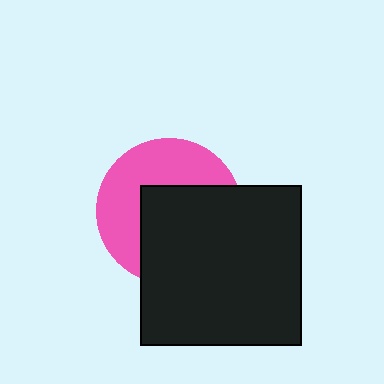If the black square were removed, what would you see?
You would see the complete pink circle.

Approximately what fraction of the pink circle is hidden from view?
Roughly 53% of the pink circle is hidden behind the black square.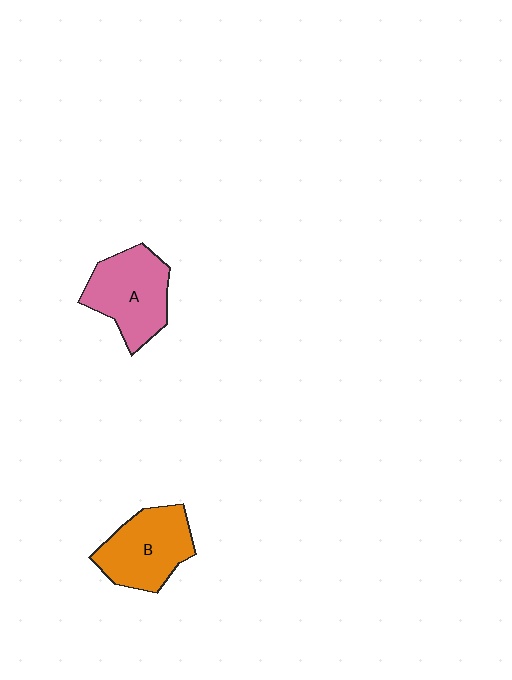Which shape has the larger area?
Shape A (pink).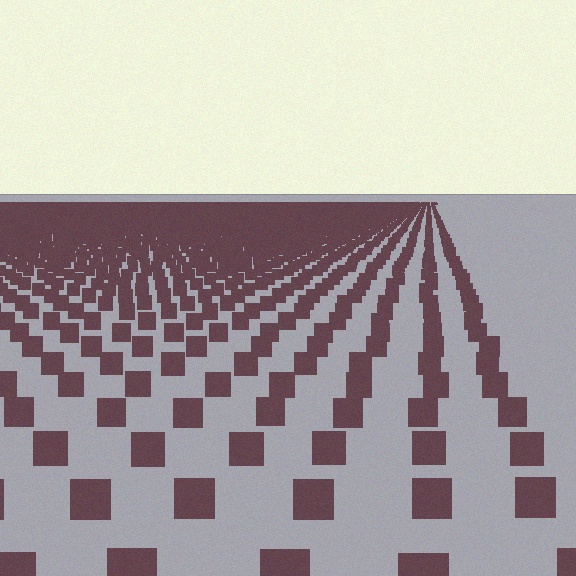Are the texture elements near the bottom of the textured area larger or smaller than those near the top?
Larger. Near the bottom, elements are closer to the viewer and appear at a bigger on-screen size.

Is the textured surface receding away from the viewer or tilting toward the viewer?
The surface is receding away from the viewer. Texture elements get smaller and denser toward the top.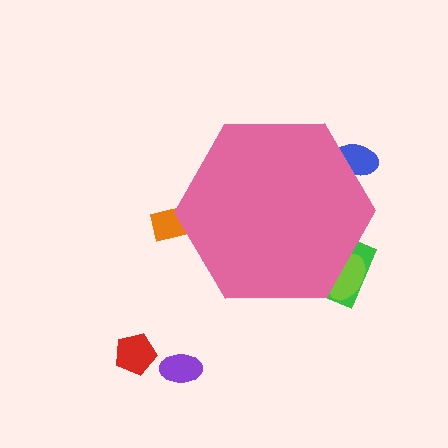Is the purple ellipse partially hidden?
No, the purple ellipse is fully visible.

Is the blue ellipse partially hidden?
Yes, the blue ellipse is partially hidden behind the pink hexagon.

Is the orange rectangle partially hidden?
Yes, the orange rectangle is partially hidden behind the pink hexagon.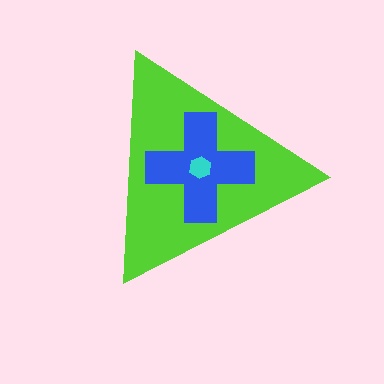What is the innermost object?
The cyan hexagon.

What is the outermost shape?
The lime triangle.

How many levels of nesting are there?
3.